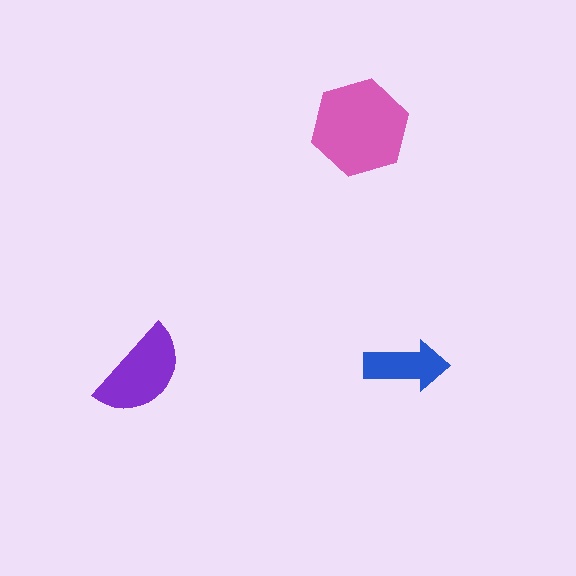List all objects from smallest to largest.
The blue arrow, the purple semicircle, the pink hexagon.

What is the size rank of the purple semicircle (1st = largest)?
2nd.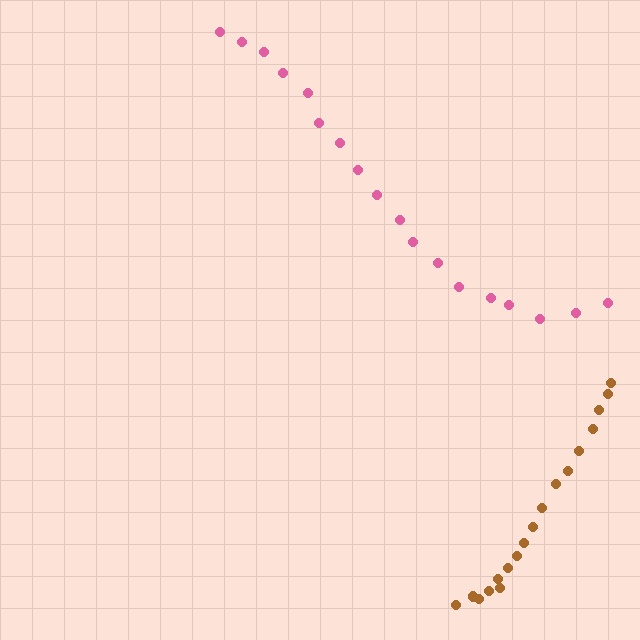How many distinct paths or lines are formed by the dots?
There are 2 distinct paths.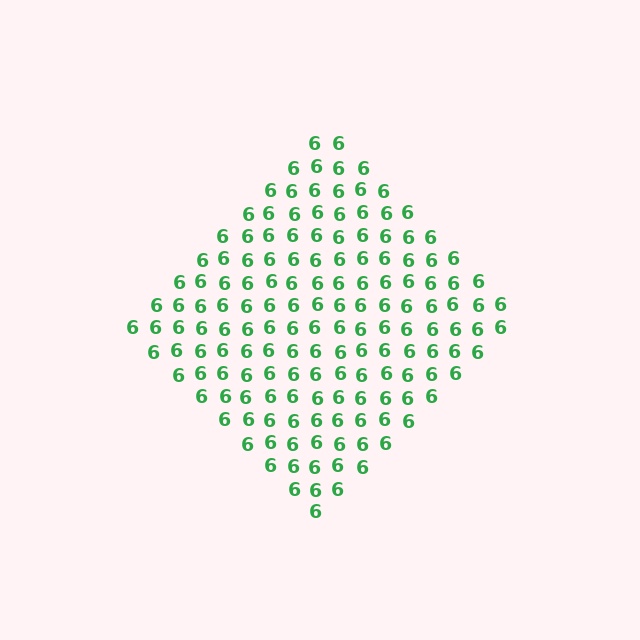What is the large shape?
The large shape is a diamond.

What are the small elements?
The small elements are digit 6's.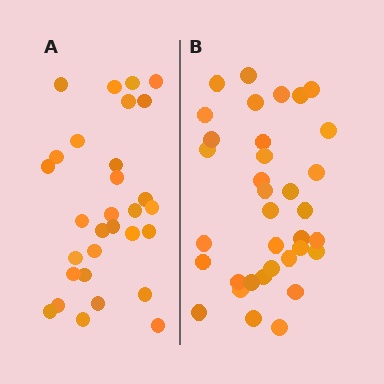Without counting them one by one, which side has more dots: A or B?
Region B (the right region) has more dots.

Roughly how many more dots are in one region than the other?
Region B has about 5 more dots than region A.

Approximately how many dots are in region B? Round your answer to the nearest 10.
About 40 dots. (The exact count is 35, which rounds to 40.)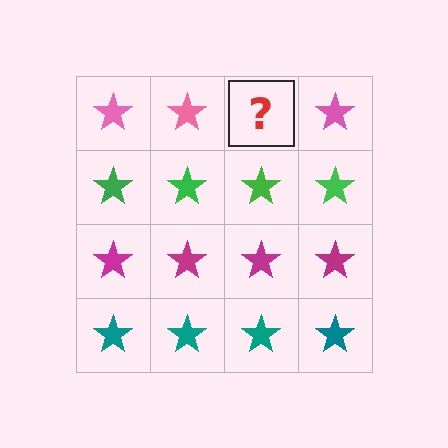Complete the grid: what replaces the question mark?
The question mark should be replaced with a pink star.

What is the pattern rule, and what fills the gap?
The rule is that each row has a consistent color. The gap should be filled with a pink star.